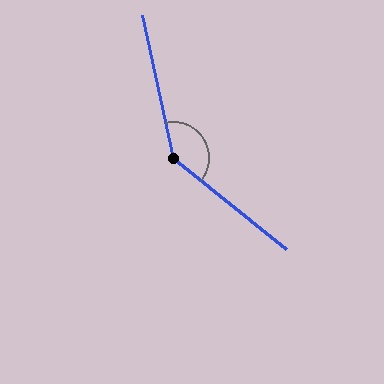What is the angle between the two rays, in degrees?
Approximately 141 degrees.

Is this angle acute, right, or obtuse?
It is obtuse.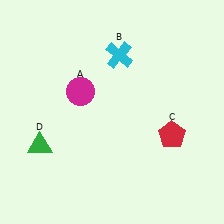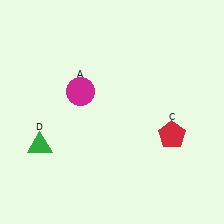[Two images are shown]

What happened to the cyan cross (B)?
The cyan cross (B) was removed in Image 2. It was in the top-right area of Image 1.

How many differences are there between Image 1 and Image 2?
There is 1 difference between the two images.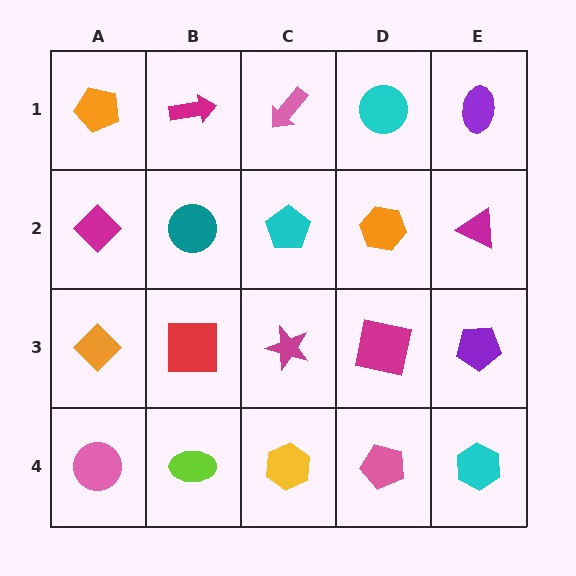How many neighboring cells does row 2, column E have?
3.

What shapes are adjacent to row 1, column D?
An orange hexagon (row 2, column D), a pink arrow (row 1, column C), a purple ellipse (row 1, column E).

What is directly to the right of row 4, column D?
A cyan hexagon.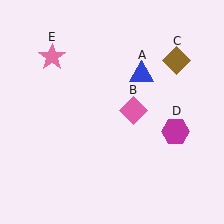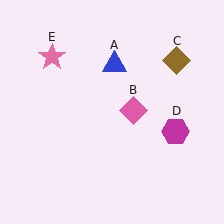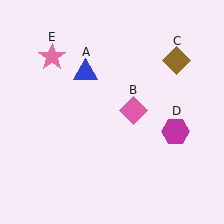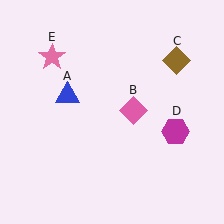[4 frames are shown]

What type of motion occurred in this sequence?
The blue triangle (object A) rotated counterclockwise around the center of the scene.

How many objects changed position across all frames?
1 object changed position: blue triangle (object A).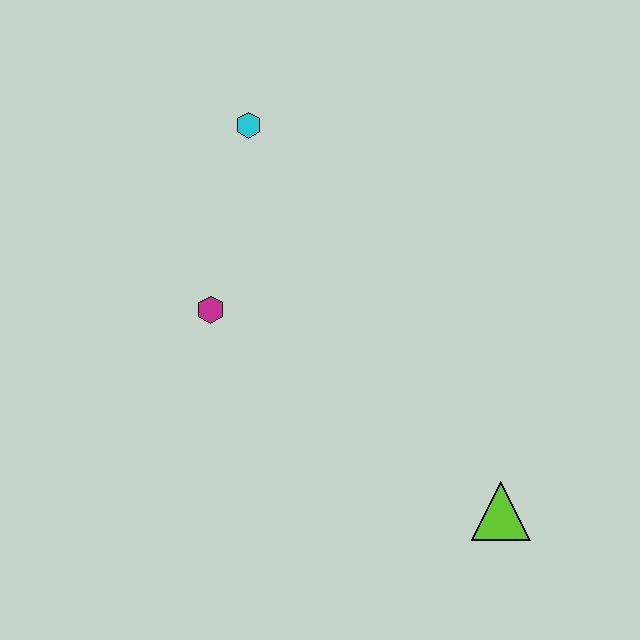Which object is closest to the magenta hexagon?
The cyan hexagon is closest to the magenta hexagon.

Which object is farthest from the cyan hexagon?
The lime triangle is farthest from the cyan hexagon.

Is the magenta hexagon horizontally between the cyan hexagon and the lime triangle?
No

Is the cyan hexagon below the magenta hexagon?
No